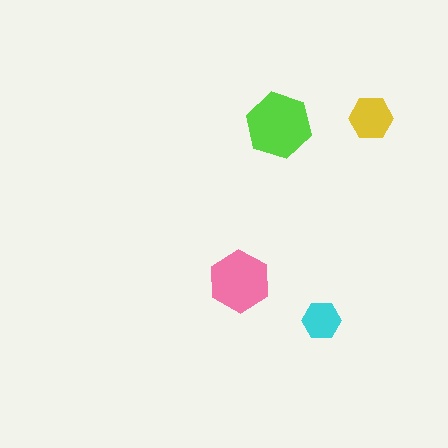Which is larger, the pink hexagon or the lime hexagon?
The lime one.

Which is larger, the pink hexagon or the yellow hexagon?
The pink one.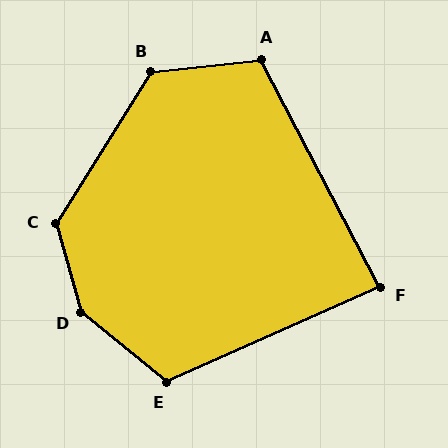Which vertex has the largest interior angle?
D, at approximately 145 degrees.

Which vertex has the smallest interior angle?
F, at approximately 86 degrees.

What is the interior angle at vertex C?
Approximately 132 degrees (obtuse).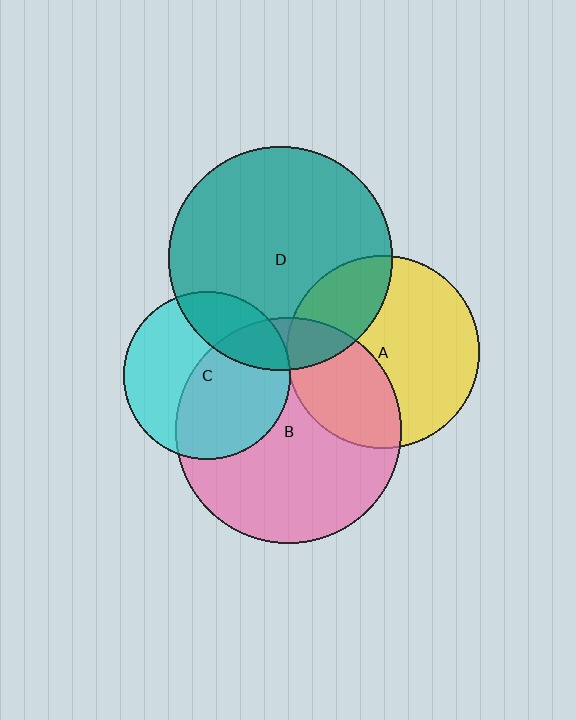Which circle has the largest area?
Circle B (pink).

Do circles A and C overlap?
Yes.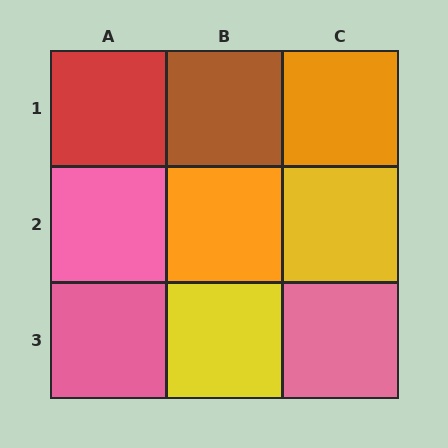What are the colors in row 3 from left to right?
Pink, yellow, pink.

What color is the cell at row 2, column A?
Pink.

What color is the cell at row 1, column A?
Red.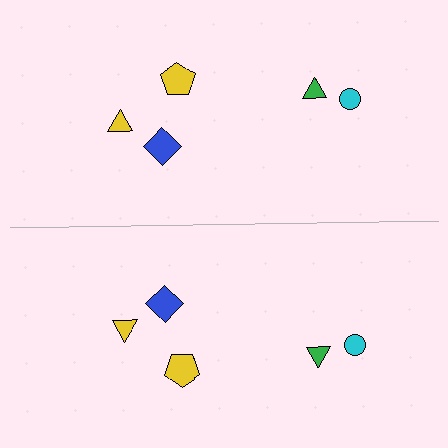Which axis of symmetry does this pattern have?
The pattern has a horizontal axis of symmetry running through the center of the image.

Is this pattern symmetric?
Yes, this pattern has bilateral (reflection) symmetry.